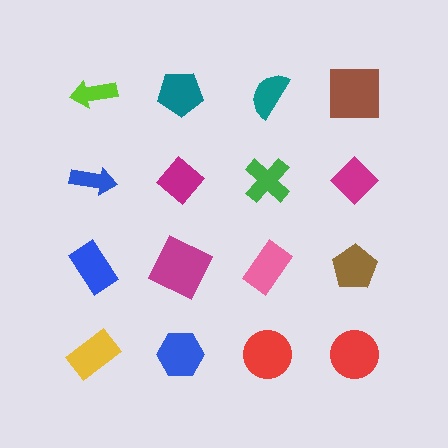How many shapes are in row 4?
4 shapes.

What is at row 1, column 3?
A teal semicircle.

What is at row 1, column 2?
A teal pentagon.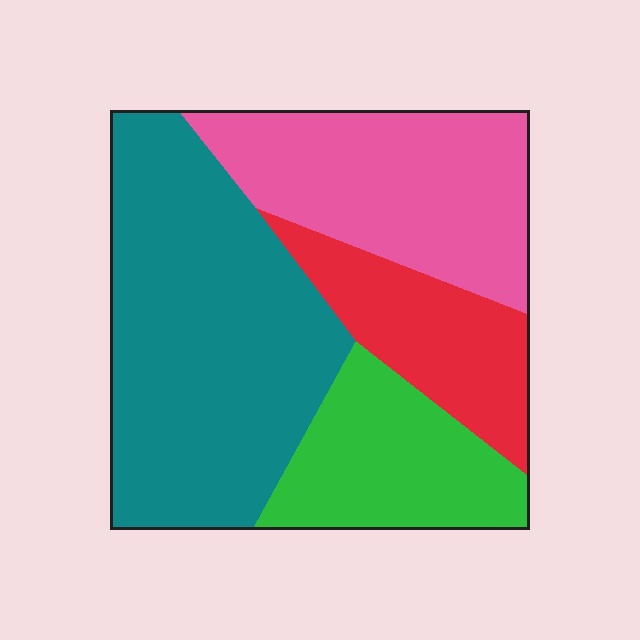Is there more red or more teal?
Teal.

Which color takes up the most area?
Teal, at roughly 40%.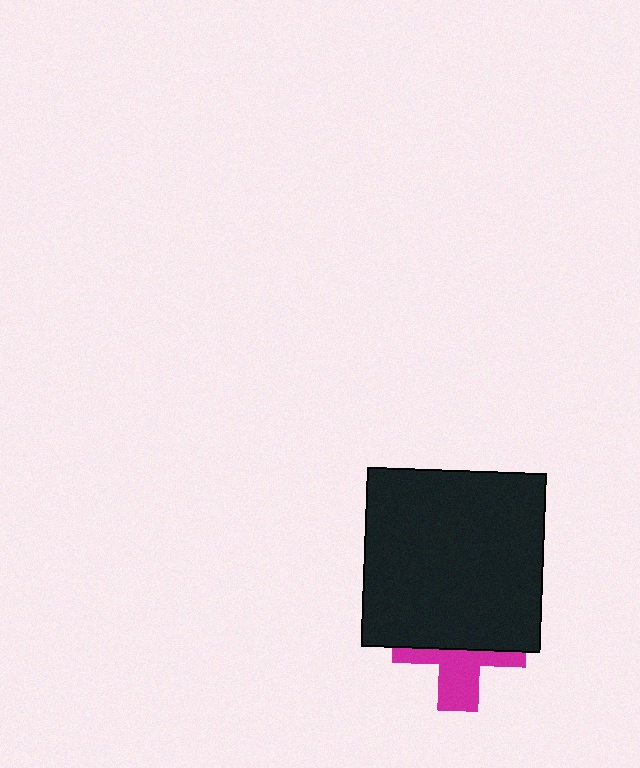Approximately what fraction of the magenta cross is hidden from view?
Roughly 59% of the magenta cross is hidden behind the black square.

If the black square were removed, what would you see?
You would see the complete magenta cross.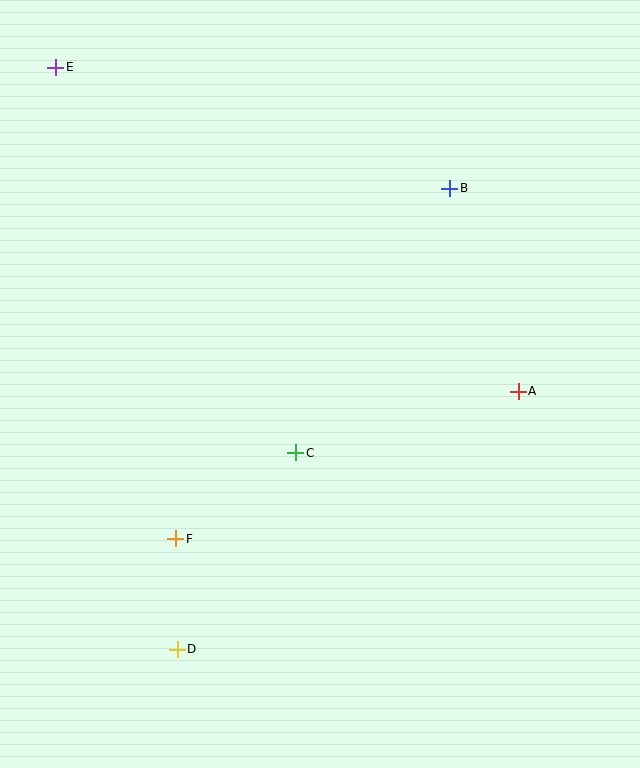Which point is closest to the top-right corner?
Point B is closest to the top-right corner.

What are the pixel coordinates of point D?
Point D is at (177, 649).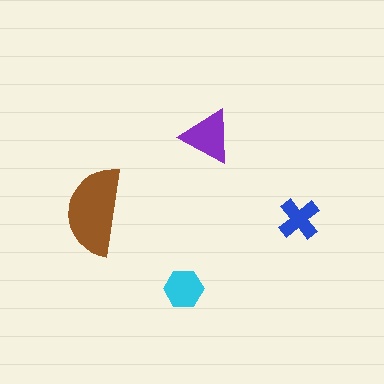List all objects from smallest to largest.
The blue cross, the cyan hexagon, the purple triangle, the brown semicircle.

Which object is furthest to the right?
The blue cross is rightmost.